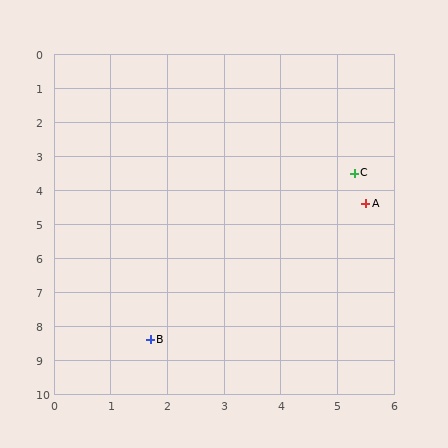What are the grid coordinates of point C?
Point C is at approximately (5.3, 3.5).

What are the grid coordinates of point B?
Point B is at approximately (1.7, 8.4).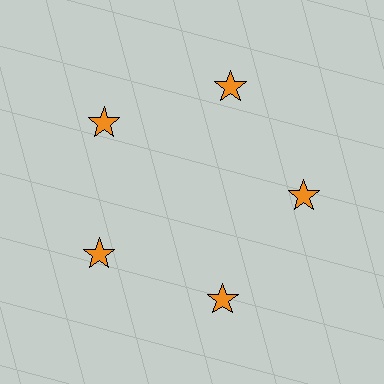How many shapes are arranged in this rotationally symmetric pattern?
There are 5 shapes, arranged in 5 groups of 1.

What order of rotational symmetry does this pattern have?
This pattern has 5-fold rotational symmetry.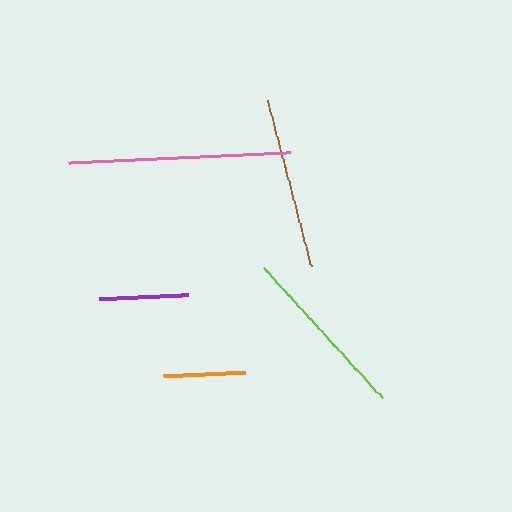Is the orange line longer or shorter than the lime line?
The lime line is longer than the orange line.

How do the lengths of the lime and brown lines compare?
The lime and brown lines are approximately the same length.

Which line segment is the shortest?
The orange line is the shortest at approximately 82 pixels.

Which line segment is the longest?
The pink line is the longest at approximately 222 pixels.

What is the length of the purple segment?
The purple segment is approximately 89 pixels long.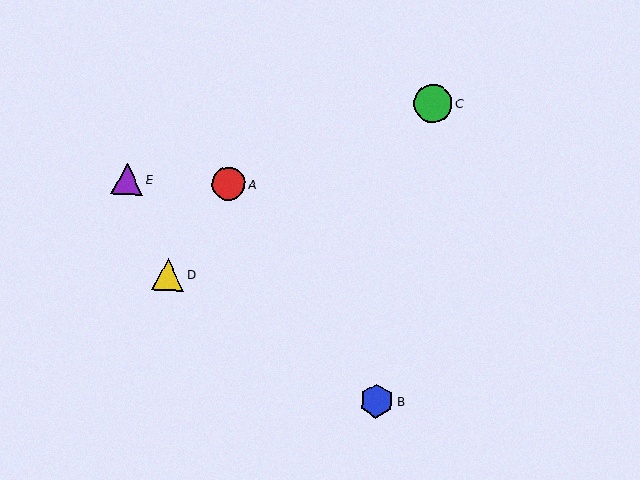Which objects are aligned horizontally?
Objects A, E are aligned horizontally.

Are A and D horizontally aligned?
No, A is at y≈184 and D is at y≈274.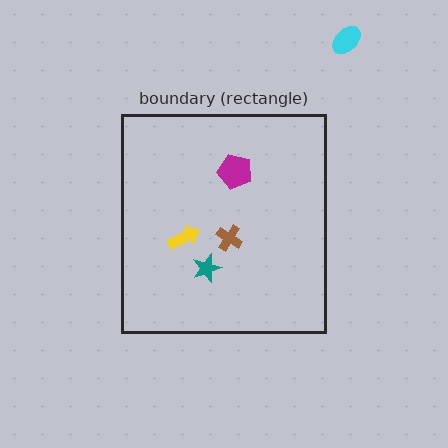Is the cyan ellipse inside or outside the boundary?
Outside.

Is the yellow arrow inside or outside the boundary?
Inside.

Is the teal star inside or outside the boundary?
Inside.